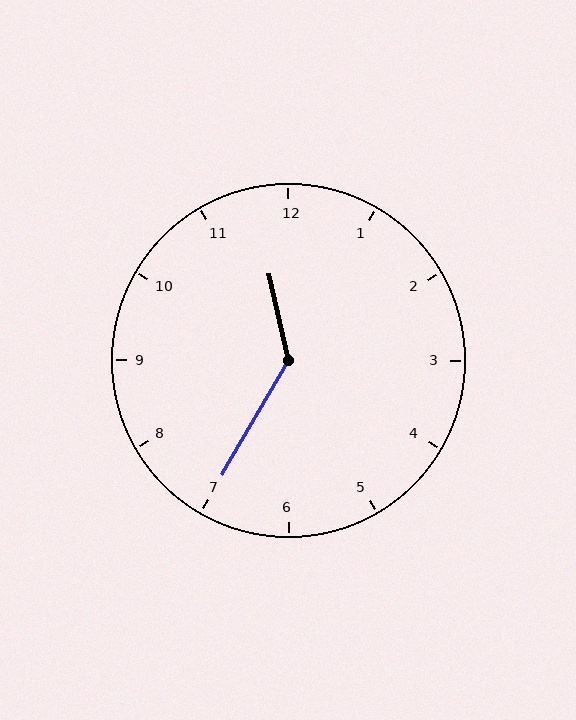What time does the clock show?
11:35.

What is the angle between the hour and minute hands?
Approximately 138 degrees.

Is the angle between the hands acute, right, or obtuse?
It is obtuse.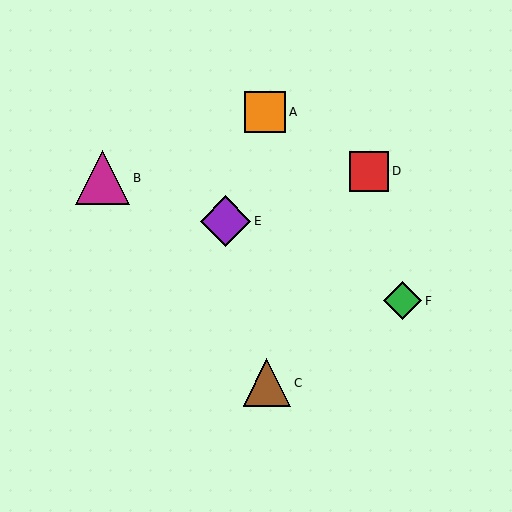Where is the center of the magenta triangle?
The center of the magenta triangle is at (103, 178).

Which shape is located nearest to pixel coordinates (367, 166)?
The red square (labeled D) at (369, 171) is nearest to that location.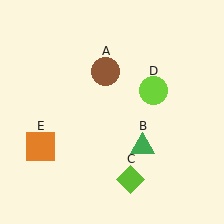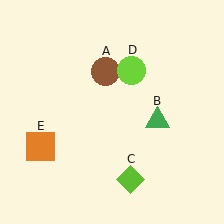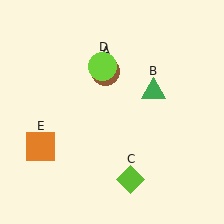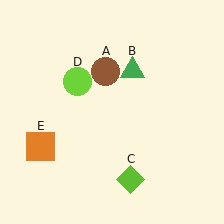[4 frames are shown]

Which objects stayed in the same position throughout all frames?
Brown circle (object A) and lime diamond (object C) and orange square (object E) remained stationary.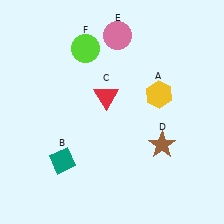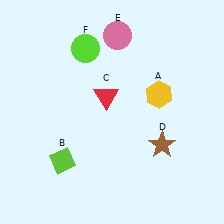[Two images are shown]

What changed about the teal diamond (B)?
In Image 1, B is teal. In Image 2, it changed to lime.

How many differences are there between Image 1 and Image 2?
There is 1 difference between the two images.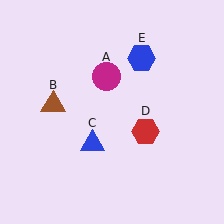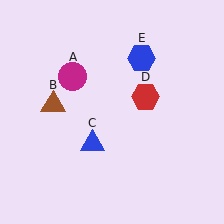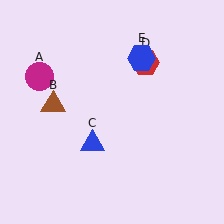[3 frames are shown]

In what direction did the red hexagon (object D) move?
The red hexagon (object D) moved up.